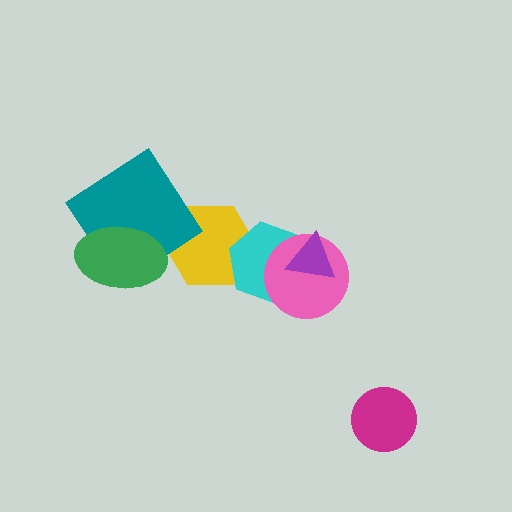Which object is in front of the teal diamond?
The green ellipse is in front of the teal diamond.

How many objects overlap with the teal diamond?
2 objects overlap with the teal diamond.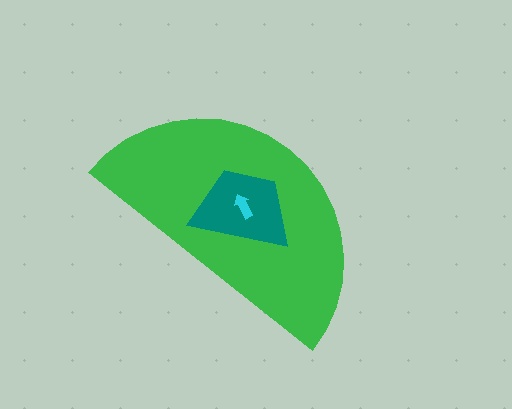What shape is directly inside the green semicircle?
The teal trapezoid.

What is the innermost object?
The cyan arrow.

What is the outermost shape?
The green semicircle.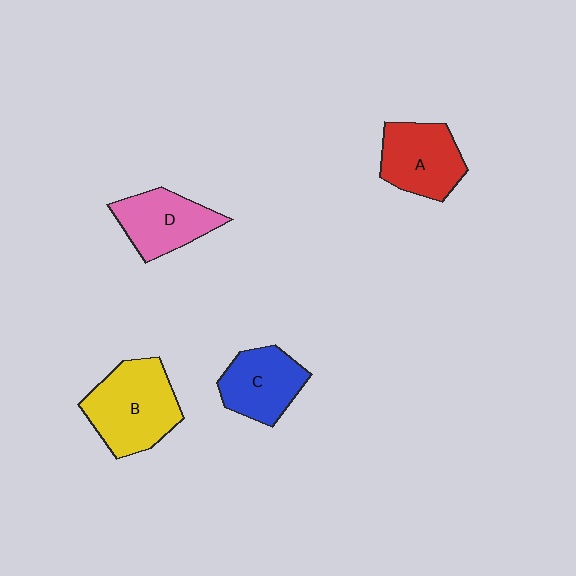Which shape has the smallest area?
Shape C (blue).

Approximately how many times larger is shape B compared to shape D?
Approximately 1.4 times.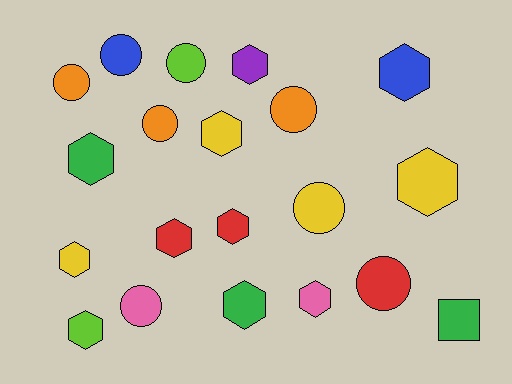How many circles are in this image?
There are 8 circles.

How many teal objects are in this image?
There are no teal objects.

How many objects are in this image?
There are 20 objects.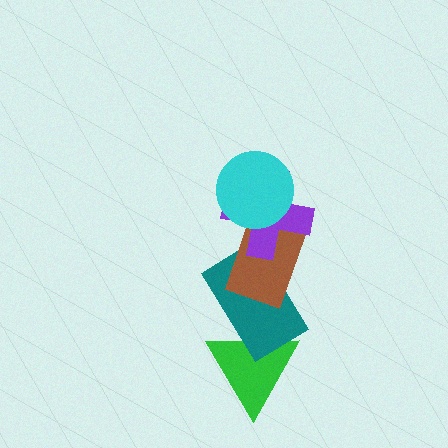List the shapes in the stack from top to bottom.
From top to bottom: the cyan circle, the purple cross, the brown rectangle, the teal rectangle, the green triangle.